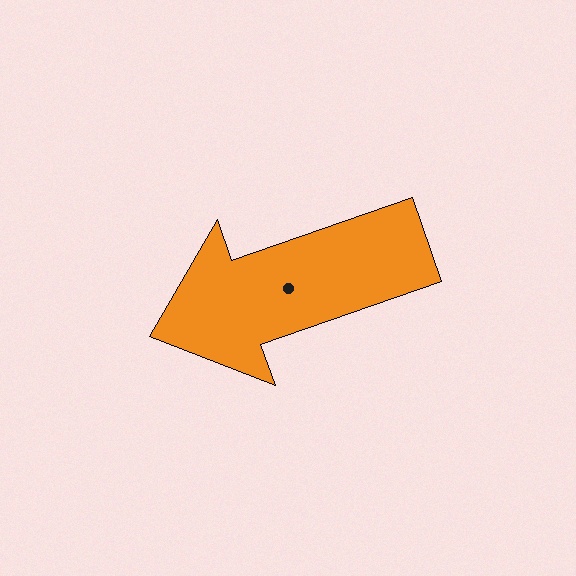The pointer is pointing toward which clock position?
Roughly 8 o'clock.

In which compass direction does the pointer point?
West.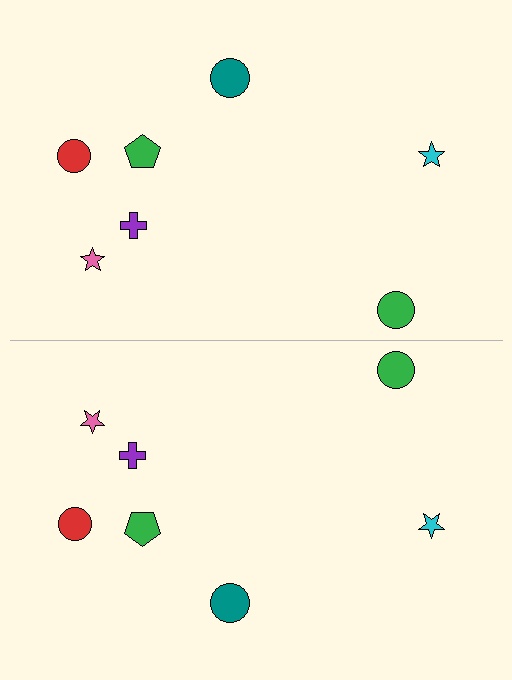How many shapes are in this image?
There are 14 shapes in this image.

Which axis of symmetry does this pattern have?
The pattern has a horizontal axis of symmetry running through the center of the image.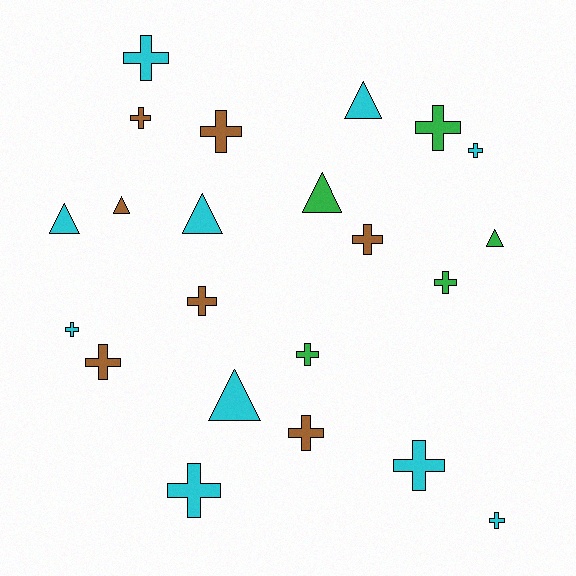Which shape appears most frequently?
Cross, with 15 objects.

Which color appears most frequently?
Cyan, with 10 objects.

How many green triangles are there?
There are 2 green triangles.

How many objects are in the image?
There are 22 objects.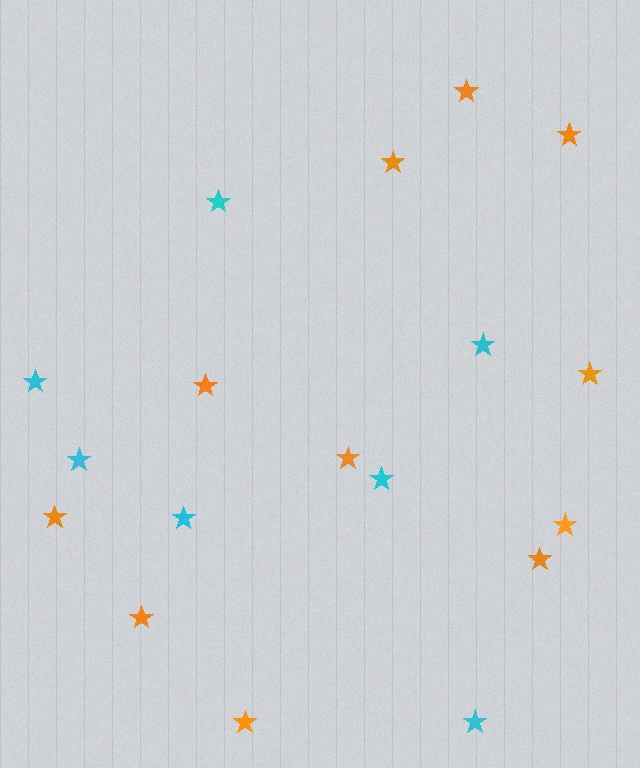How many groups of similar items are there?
There are 2 groups: one group of orange stars (11) and one group of cyan stars (7).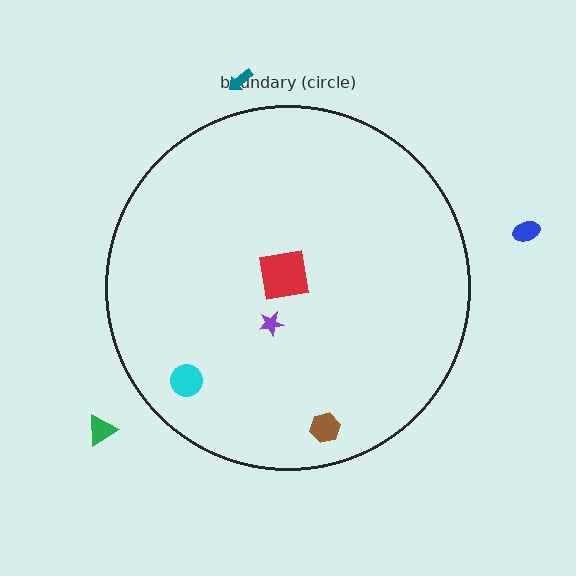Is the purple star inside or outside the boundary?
Inside.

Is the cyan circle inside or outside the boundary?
Inside.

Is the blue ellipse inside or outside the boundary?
Outside.